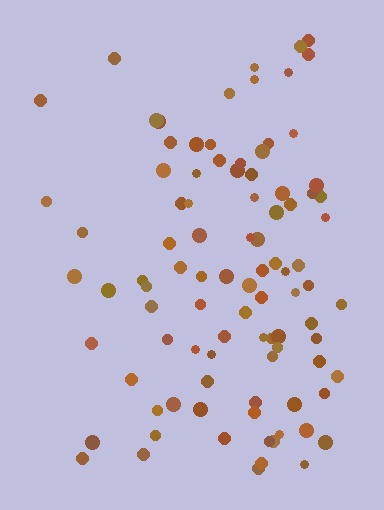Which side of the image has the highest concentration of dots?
The right.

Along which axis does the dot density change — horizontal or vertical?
Horizontal.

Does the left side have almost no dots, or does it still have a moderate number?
Still a moderate number, just noticeably fewer than the right.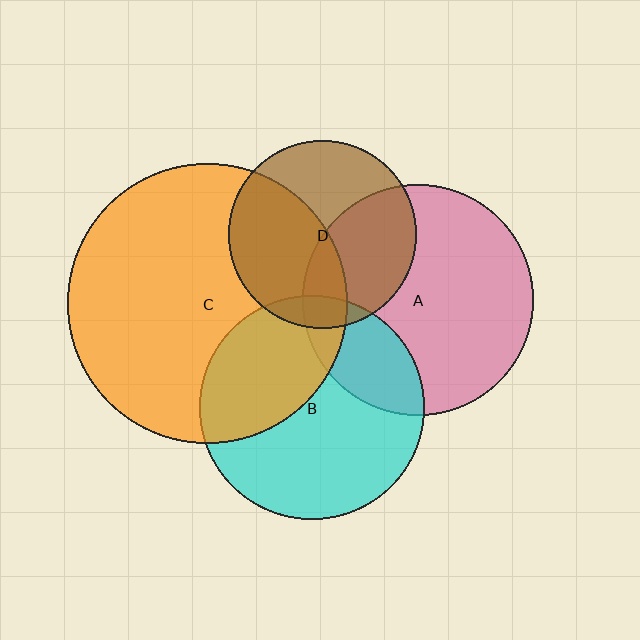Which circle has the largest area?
Circle C (orange).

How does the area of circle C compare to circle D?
Approximately 2.2 times.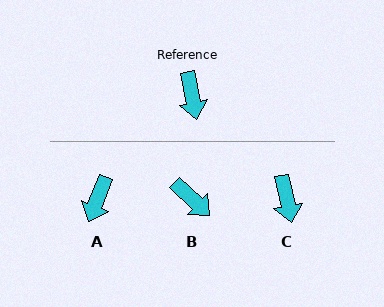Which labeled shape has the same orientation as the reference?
C.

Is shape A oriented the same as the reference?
No, it is off by about 33 degrees.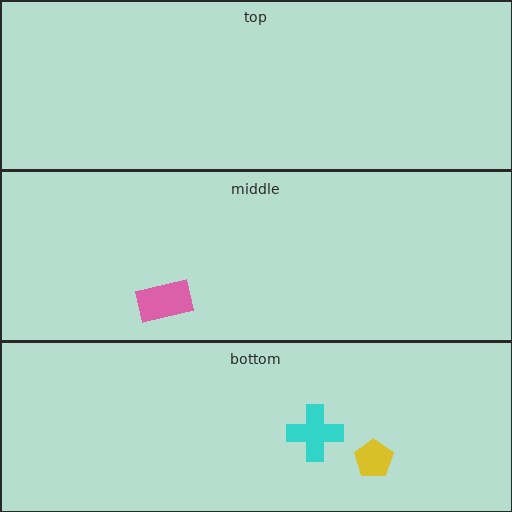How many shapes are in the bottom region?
2.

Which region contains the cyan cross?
The bottom region.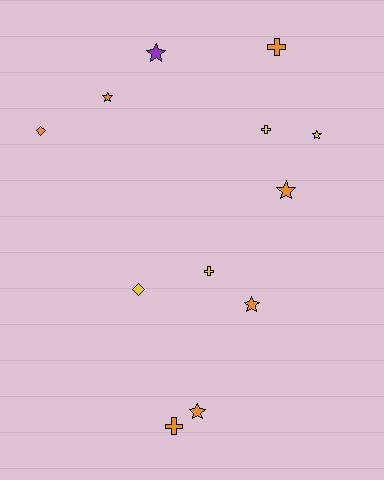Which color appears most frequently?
Orange, with 7 objects.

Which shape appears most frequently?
Star, with 6 objects.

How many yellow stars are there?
There is 1 yellow star.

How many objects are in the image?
There are 12 objects.